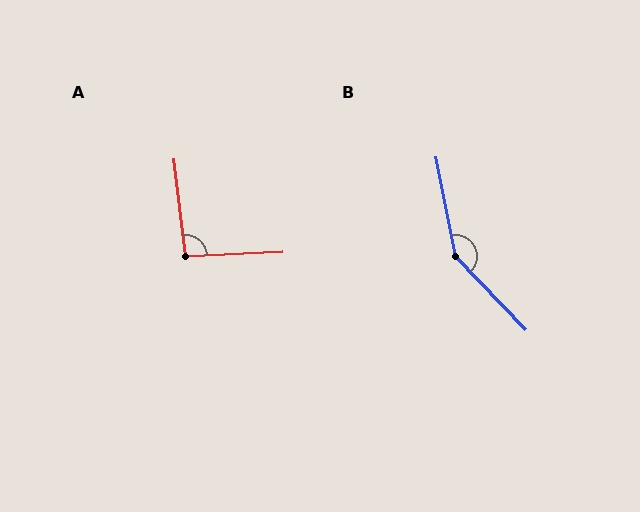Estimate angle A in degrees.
Approximately 94 degrees.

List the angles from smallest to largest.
A (94°), B (147°).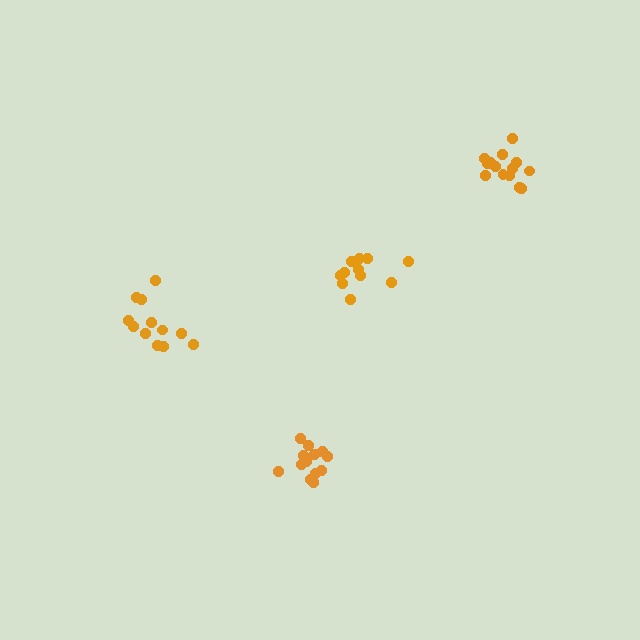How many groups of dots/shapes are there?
There are 4 groups.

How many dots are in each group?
Group 1: 12 dots, Group 2: 14 dots, Group 3: 14 dots, Group 4: 11 dots (51 total).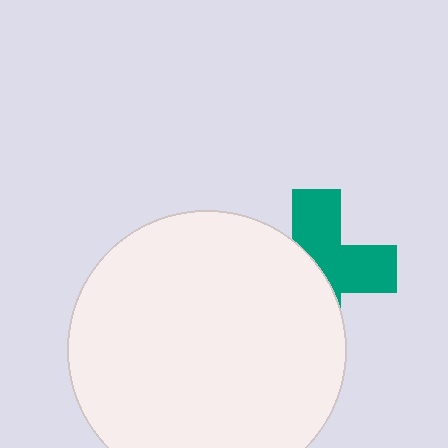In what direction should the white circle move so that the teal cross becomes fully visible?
The white circle should move left. That is the shortest direction to clear the overlap and leave the teal cross fully visible.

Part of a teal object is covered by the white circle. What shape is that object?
It is a cross.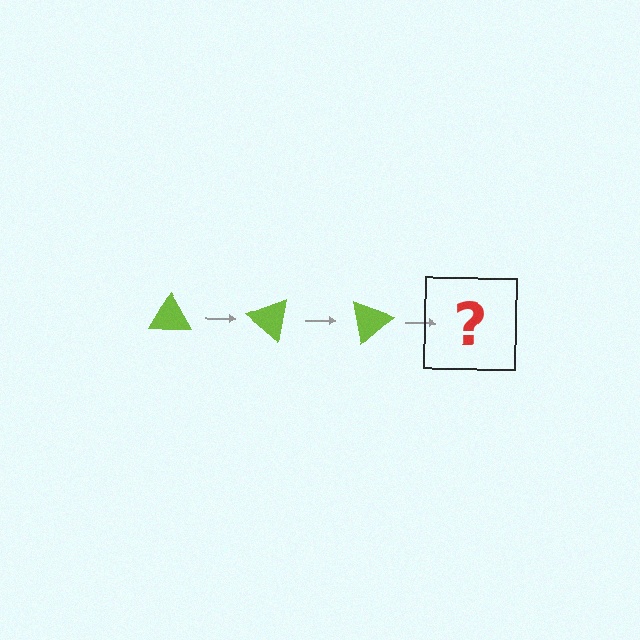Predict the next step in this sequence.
The next step is a lime triangle rotated 120 degrees.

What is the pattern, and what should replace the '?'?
The pattern is that the triangle rotates 40 degrees each step. The '?' should be a lime triangle rotated 120 degrees.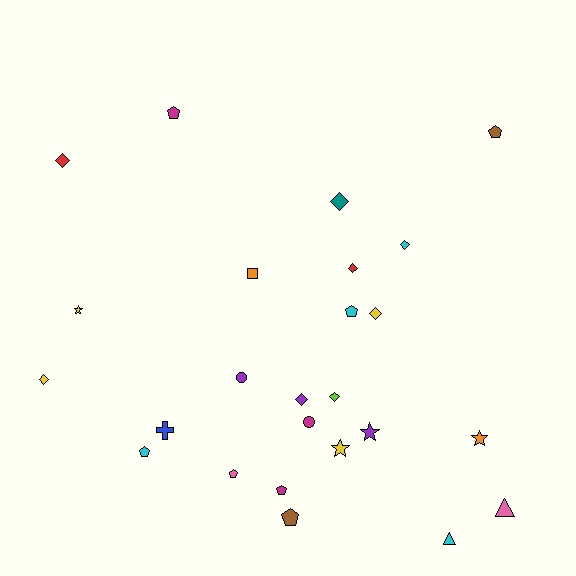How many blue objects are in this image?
There is 1 blue object.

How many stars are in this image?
There are 4 stars.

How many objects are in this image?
There are 25 objects.